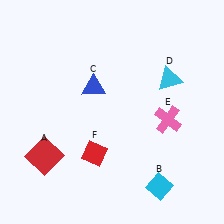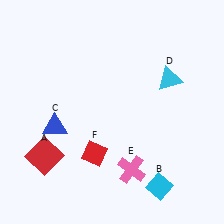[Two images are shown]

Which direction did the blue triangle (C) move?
The blue triangle (C) moved down.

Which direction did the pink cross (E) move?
The pink cross (E) moved down.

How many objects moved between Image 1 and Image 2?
2 objects moved between the two images.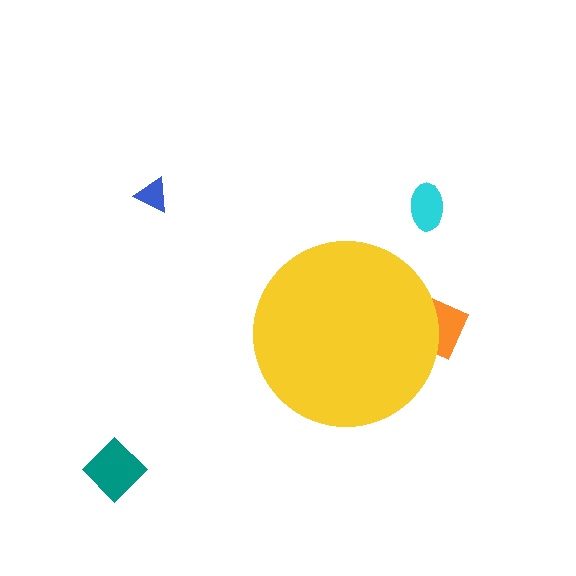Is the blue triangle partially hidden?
No, the blue triangle is fully visible.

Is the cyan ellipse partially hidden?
No, the cyan ellipse is fully visible.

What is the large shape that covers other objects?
A yellow circle.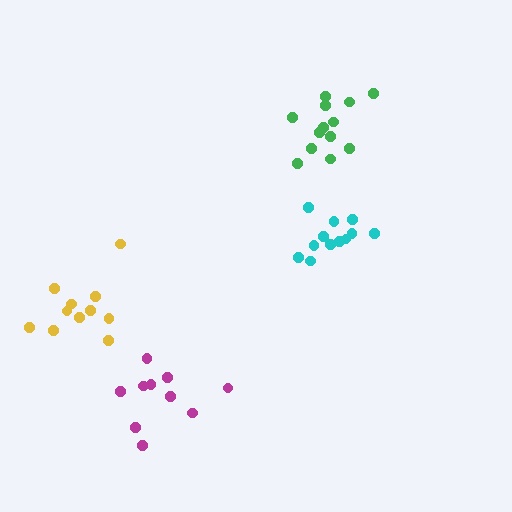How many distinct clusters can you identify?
There are 4 distinct clusters.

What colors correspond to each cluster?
The clusters are colored: cyan, magenta, green, yellow.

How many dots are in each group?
Group 1: 12 dots, Group 2: 10 dots, Group 3: 13 dots, Group 4: 11 dots (46 total).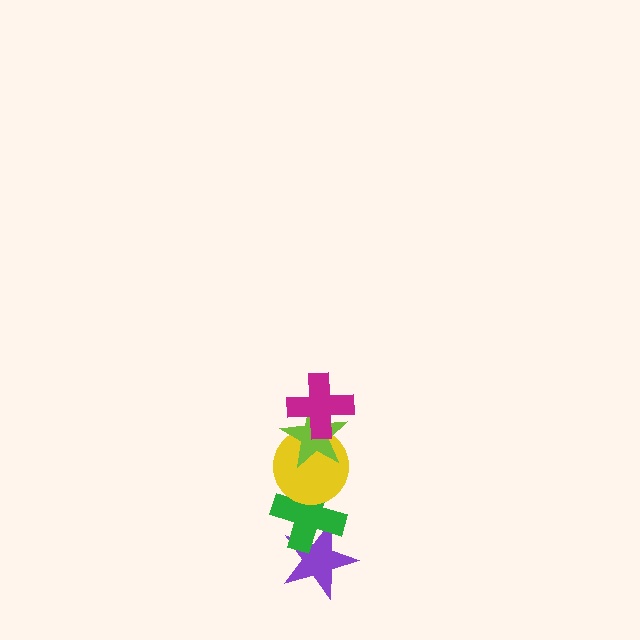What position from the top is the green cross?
The green cross is 4th from the top.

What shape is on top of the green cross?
The yellow circle is on top of the green cross.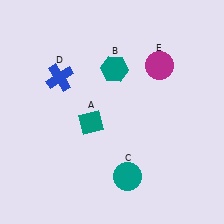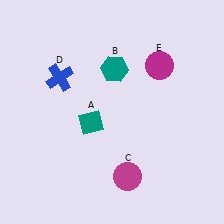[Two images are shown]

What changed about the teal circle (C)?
In Image 1, C is teal. In Image 2, it changed to magenta.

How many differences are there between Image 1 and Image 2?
There is 1 difference between the two images.